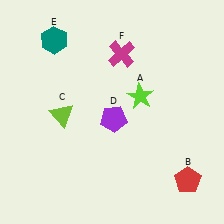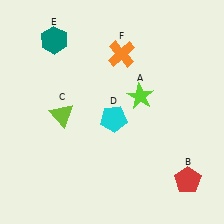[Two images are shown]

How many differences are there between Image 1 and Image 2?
There are 2 differences between the two images.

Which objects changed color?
D changed from purple to cyan. F changed from magenta to orange.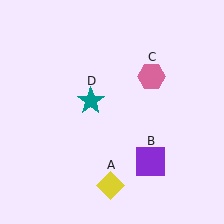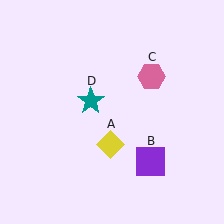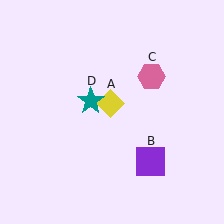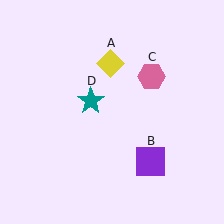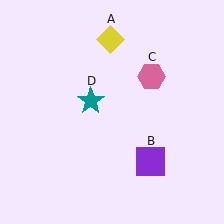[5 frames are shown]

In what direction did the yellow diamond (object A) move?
The yellow diamond (object A) moved up.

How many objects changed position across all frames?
1 object changed position: yellow diamond (object A).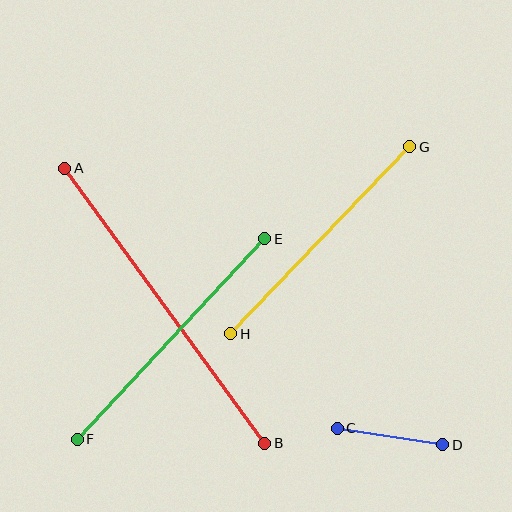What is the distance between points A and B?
The distance is approximately 340 pixels.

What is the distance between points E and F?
The distance is approximately 275 pixels.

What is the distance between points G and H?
The distance is approximately 259 pixels.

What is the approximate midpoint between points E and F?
The midpoint is at approximately (171, 339) pixels.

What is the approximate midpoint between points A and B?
The midpoint is at approximately (165, 306) pixels.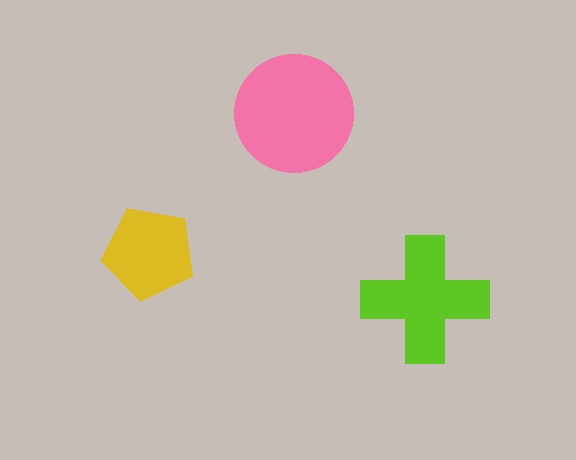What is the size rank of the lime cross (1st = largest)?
2nd.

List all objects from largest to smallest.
The pink circle, the lime cross, the yellow pentagon.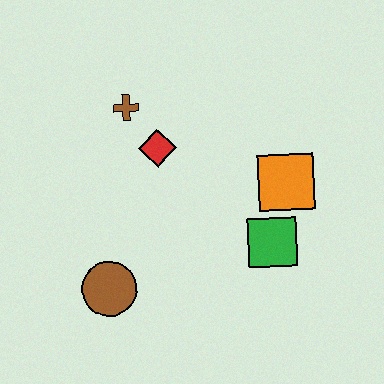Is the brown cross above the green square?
Yes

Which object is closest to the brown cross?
The red diamond is closest to the brown cross.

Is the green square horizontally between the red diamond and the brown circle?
No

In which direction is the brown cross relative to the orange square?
The brown cross is to the left of the orange square.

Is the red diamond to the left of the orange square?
Yes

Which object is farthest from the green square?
The brown cross is farthest from the green square.